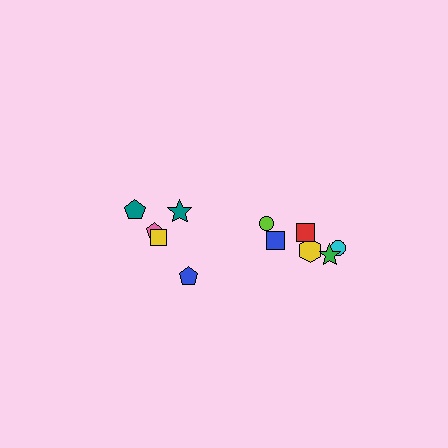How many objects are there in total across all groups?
There are 12 objects.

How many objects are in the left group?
There are 5 objects.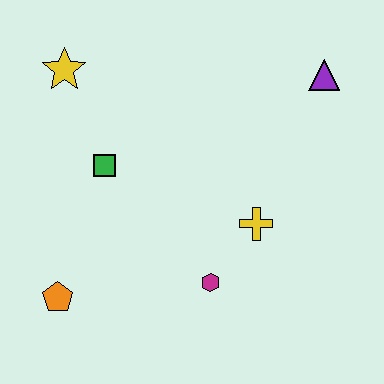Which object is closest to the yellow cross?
The magenta hexagon is closest to the yellow cross.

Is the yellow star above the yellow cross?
Yes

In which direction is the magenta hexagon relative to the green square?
The magenta hexagon is below the green square.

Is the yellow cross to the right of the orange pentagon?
Yes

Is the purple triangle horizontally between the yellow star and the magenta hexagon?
No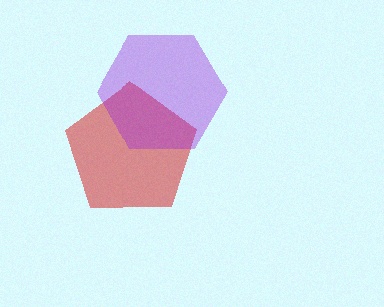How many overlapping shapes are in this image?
There are 2 overlapping shapes in the image.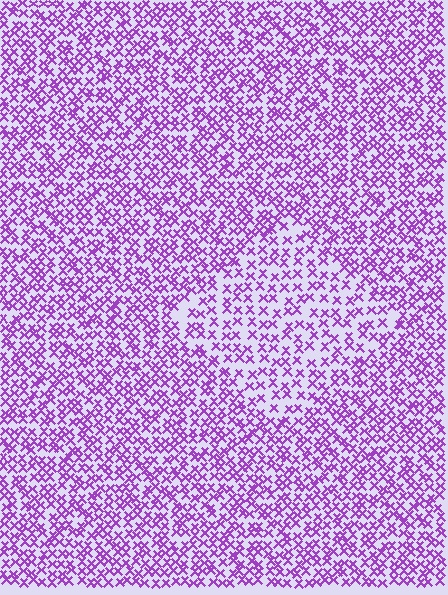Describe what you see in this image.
The image contains small purple elements arranged at two different densities. A diamond-shaped region is visible where the elements are less densely packed than the surrounding area.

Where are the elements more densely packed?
The elements are more densely packed outside the diamond boundary.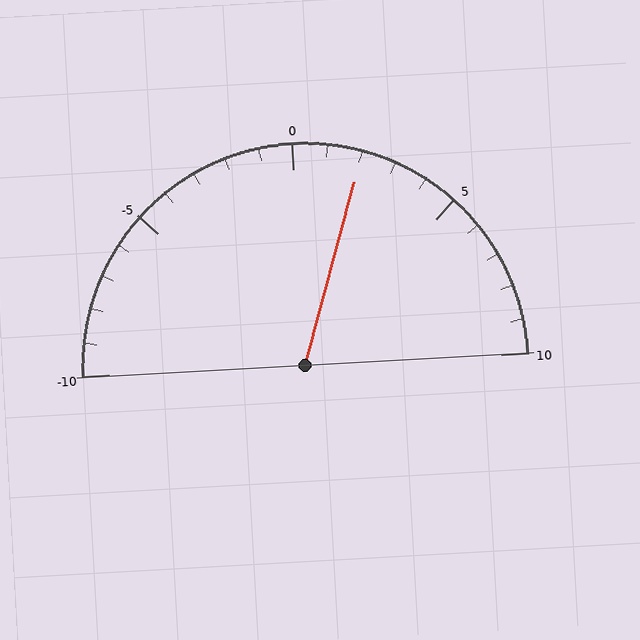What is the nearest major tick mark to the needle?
The nearest major tick mark is 0.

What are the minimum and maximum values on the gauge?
The gauge ranges from -10 to 10.